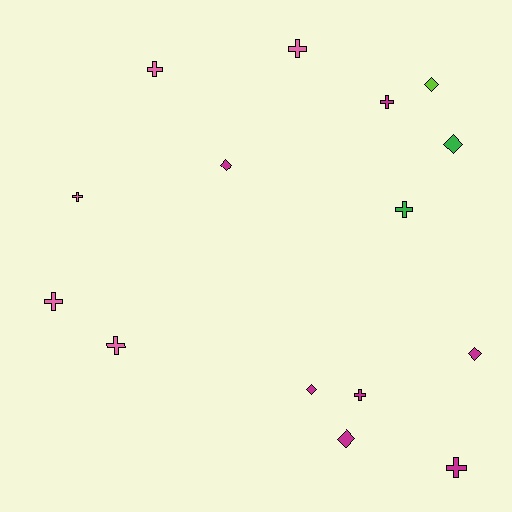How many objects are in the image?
There are 15 objects.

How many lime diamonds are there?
There is 1 lime diamond.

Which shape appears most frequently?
Cross, with 9 objects.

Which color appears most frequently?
Magenta, with 7 objects.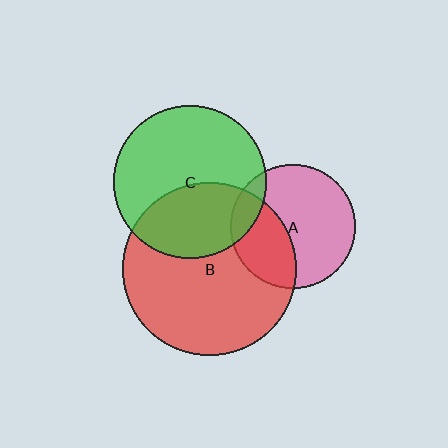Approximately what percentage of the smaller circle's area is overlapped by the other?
Approximately 40%.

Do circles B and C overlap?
Yes.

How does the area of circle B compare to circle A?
Approximately 1.9 times.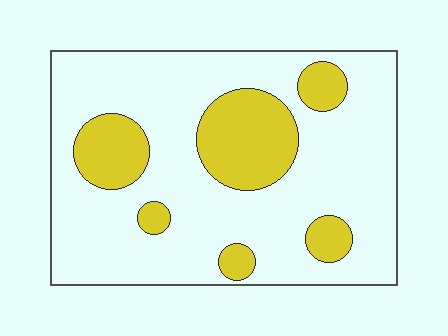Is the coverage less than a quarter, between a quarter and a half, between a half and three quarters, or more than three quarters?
Less than a quarter.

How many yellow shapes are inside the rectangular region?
6.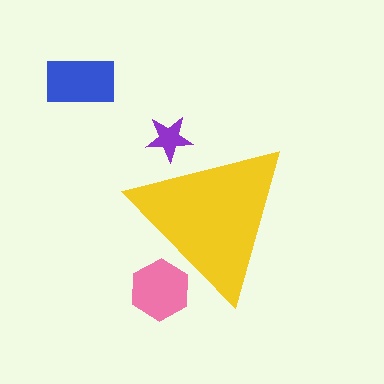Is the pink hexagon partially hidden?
Yes, the pink hexagon is partially hidden behind the yellow triangle.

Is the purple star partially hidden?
Yes, the purple star is partially hidden behind the yellow triangle.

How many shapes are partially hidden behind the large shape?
2 shapes are partially hidden.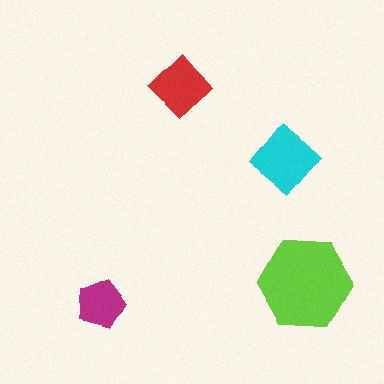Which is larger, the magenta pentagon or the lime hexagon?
The lime hexagon.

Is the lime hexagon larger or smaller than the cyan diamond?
Larger.